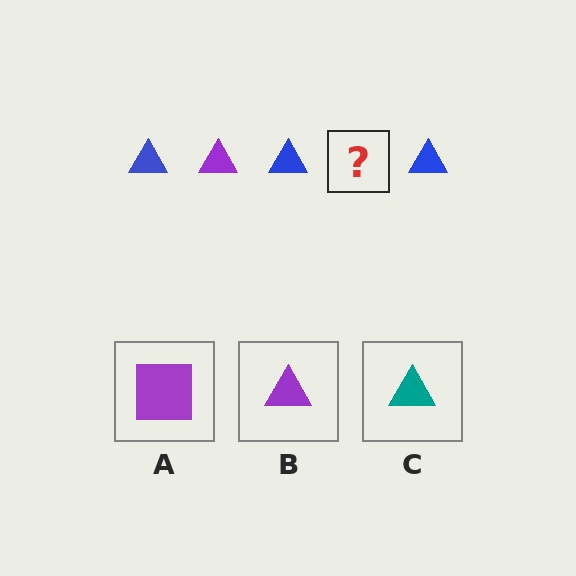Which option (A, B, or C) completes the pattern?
B.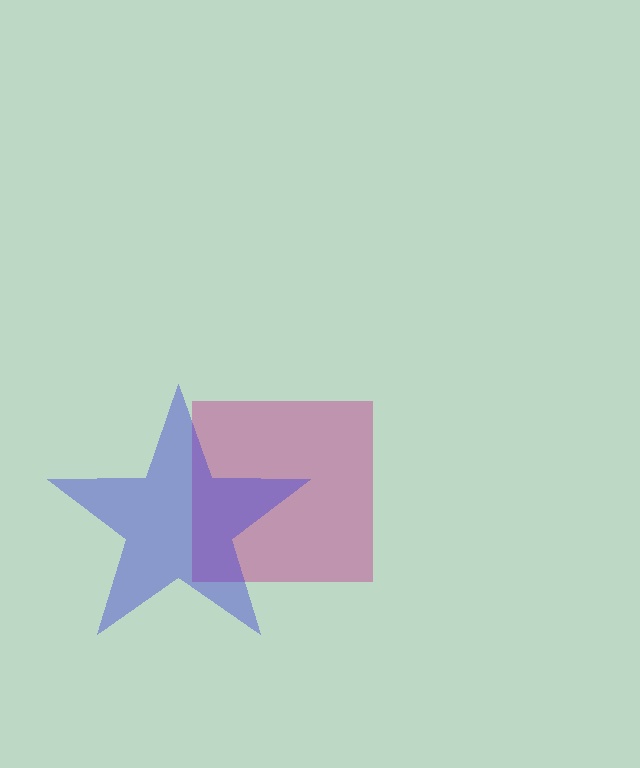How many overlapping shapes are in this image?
There are 2 overlapping shapes in the image.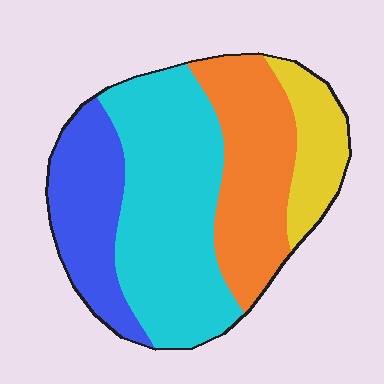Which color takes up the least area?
Yellow, at roughly 15%.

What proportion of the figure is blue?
Blue covers 20% of the figure.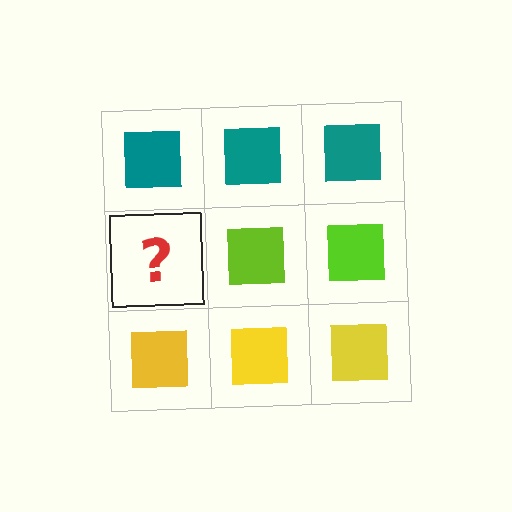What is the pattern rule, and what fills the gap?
The rule is that each row has a consistent color. The gap should be filled with a lime square.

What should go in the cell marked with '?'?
The missing cell should contain a lime square.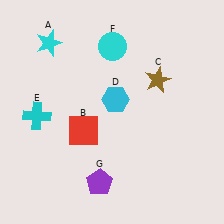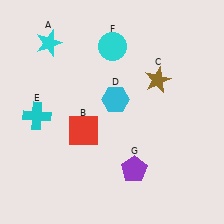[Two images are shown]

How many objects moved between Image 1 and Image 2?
1 object moved between the two images.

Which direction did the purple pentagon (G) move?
The purple pentagon (G) moved right.